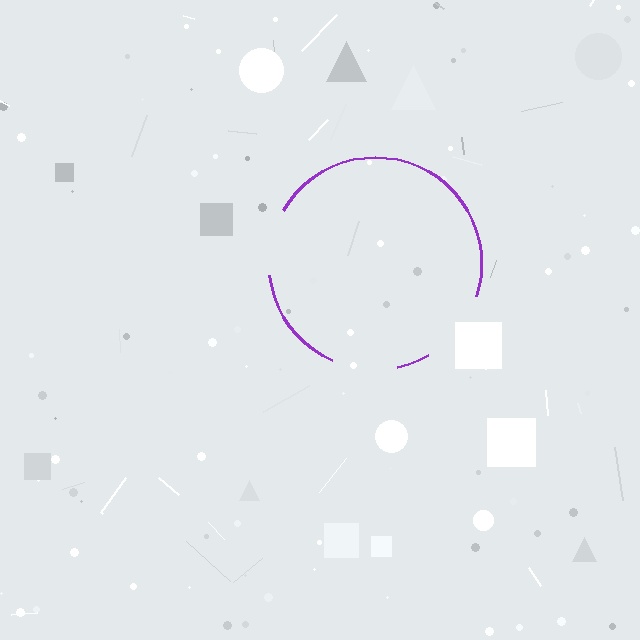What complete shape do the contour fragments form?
The contour fragments form a circle.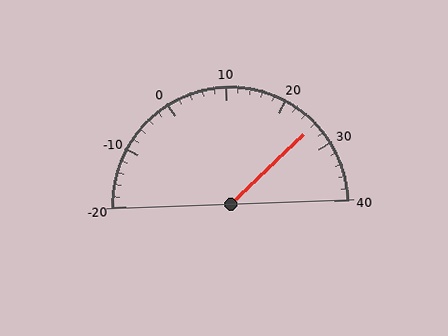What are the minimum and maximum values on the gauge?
The gauge ranges from -20 to 40.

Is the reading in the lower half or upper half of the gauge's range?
The reading is in the upper half of the range (-20 to 40).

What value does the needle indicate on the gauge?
The needle indicates approximately 26.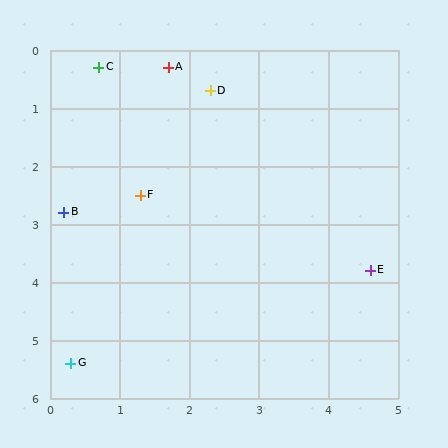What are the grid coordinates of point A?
Point A is at approximately (1.7, 0.3).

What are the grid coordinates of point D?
Point D is at approximately (2.3, 0.7).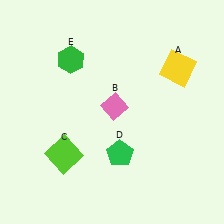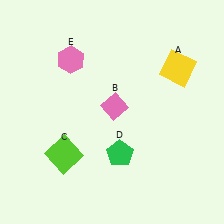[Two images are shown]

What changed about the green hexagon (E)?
In Image 1, E is green. In Image 2, it changed to pink.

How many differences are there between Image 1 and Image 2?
There is 1 difference between the two images.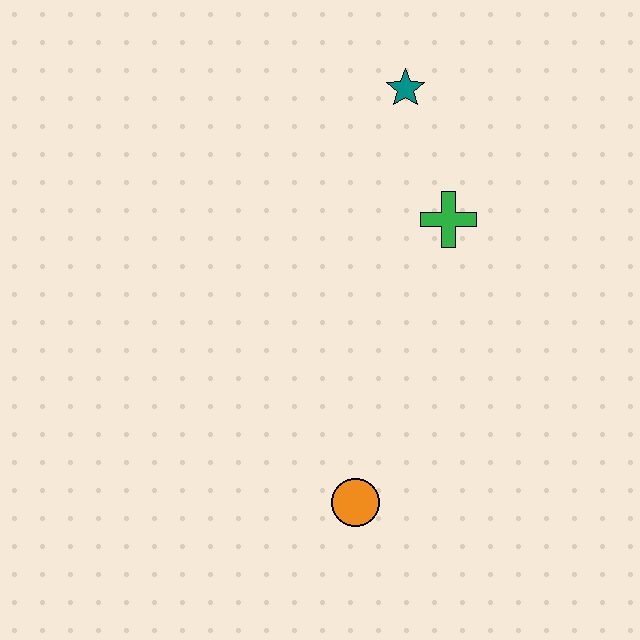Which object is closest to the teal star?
The green cross is closest to the teal star.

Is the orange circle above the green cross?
No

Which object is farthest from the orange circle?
The teal star is farthest from the orange circle.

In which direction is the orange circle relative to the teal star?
The orange circle is below the teal star.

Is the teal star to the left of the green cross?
Yes